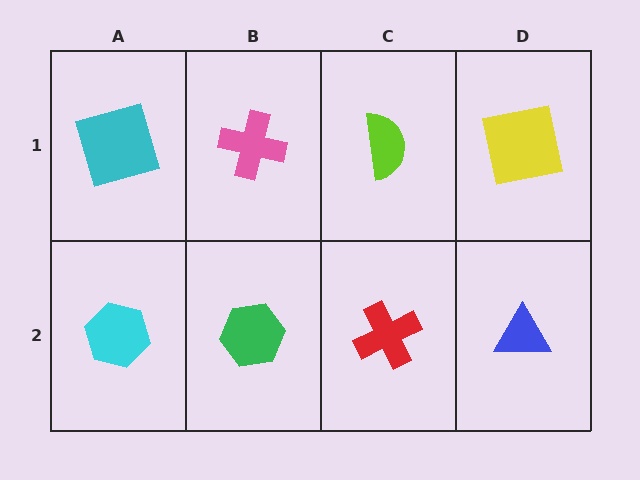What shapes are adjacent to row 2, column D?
A yellow square (row 1, column D), a red cross (row 2, column C).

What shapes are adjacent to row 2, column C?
A lime semicircle (row 1, column C), a green hexagon (row 2, column B), a blue triangle (row 2, column D).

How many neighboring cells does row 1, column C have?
3.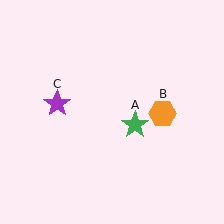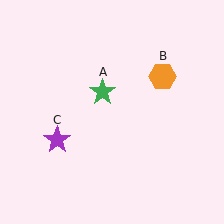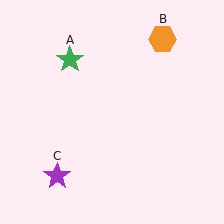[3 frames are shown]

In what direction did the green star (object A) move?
The green star (object A) moved up and to the left.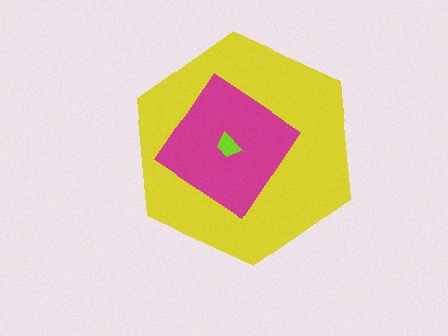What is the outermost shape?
The yellow hexagon.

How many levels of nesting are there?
3.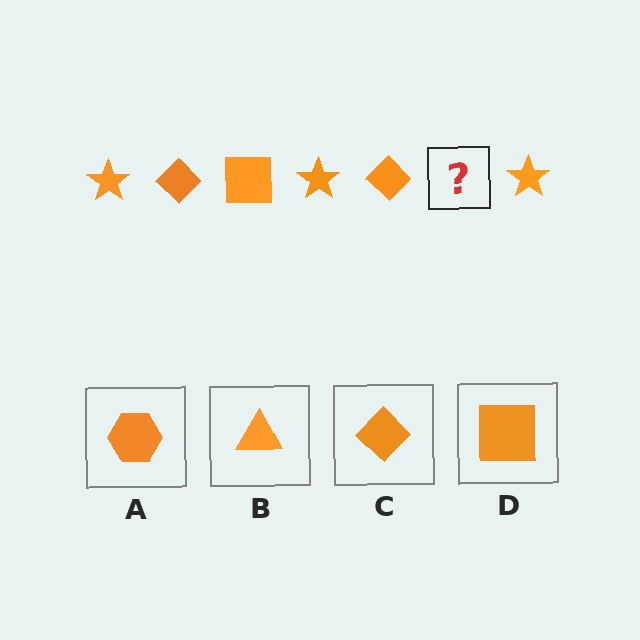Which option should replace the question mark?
Option D.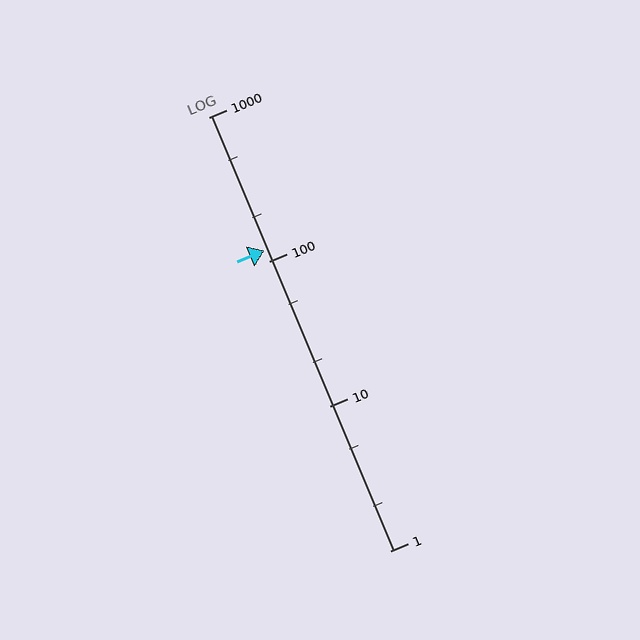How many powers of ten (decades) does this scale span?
The scale spans 3 decades, from 1 to 1000.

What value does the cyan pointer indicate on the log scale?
The pointer indicates approximately 120.